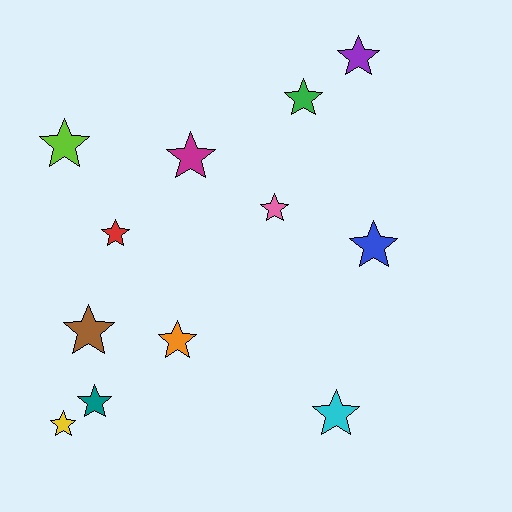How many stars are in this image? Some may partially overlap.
There are 12 stars.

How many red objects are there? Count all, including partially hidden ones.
There is 1 red object.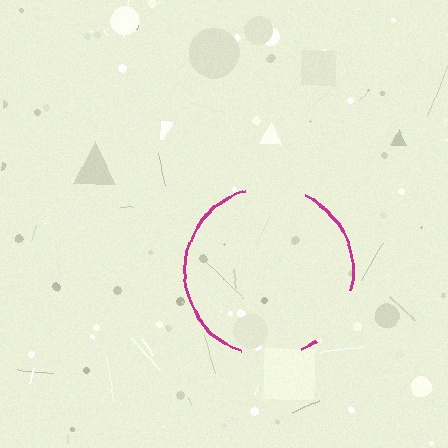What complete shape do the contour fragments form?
The contour fragments form a circle.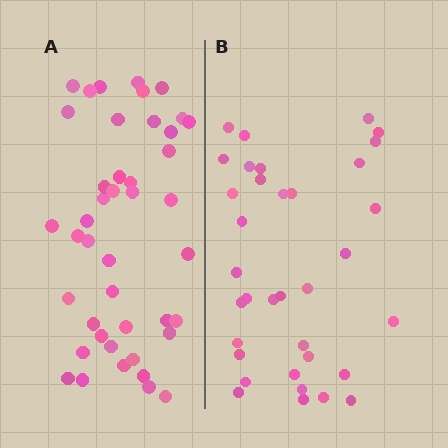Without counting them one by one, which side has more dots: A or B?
Region A (the left region) has more dots.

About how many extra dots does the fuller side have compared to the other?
Region A has roughly 8 or so more dots than region B.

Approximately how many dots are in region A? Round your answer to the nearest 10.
About 40 dots. (The exact count is 43, which rounds to 40.)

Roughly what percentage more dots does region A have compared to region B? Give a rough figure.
About 25% more.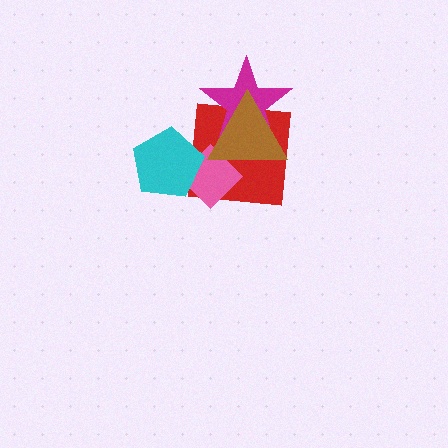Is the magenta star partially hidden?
Yes, it is partially covered by another shape.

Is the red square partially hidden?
Yes, it is partially covered by another shape.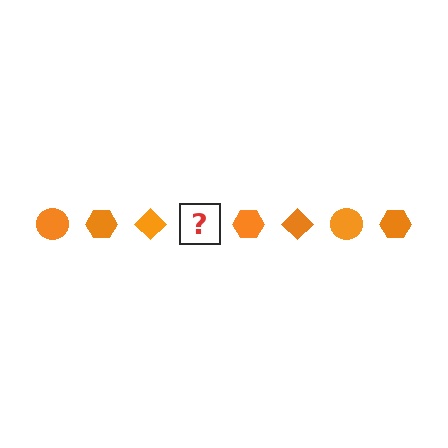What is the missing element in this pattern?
The missing element is an orange circle.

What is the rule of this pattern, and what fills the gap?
The rule is that the pattern cycles through circle, hexagon, diamond shapes in orange. The gap should be filled with an orange circle.